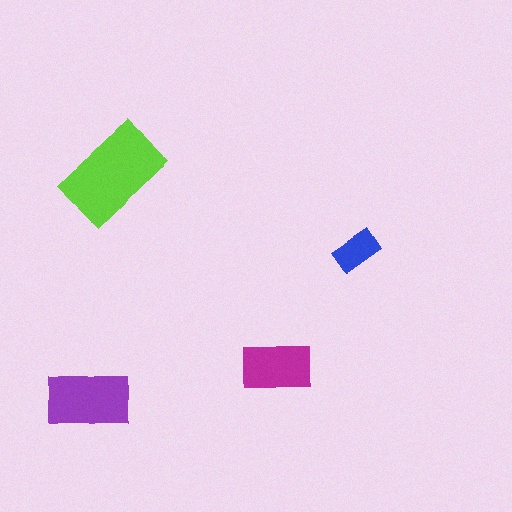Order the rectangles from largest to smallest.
the lime one, the purple one, the magenta one, the blue one.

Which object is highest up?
The lime rectangle is topmost.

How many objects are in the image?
There are 4 objects in the image.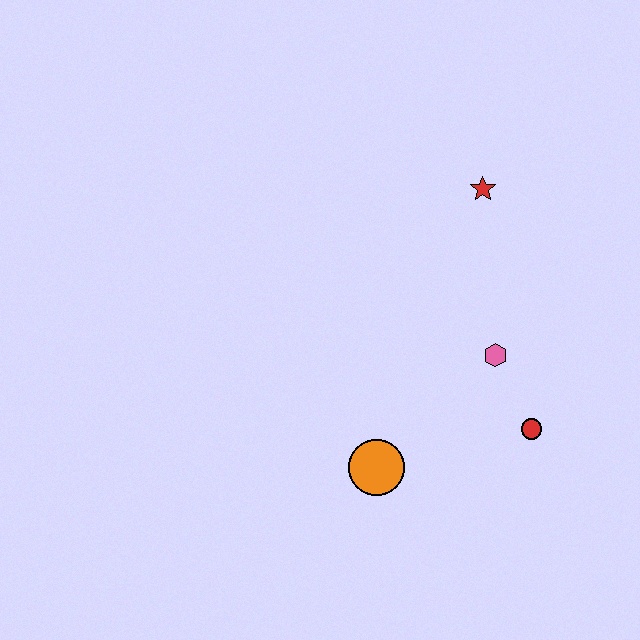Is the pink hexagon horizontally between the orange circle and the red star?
No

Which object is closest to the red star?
The pink hexagon is closest to the red star.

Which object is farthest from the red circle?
The red star is farthest from the red circle.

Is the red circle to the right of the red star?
Yes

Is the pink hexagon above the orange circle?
Yes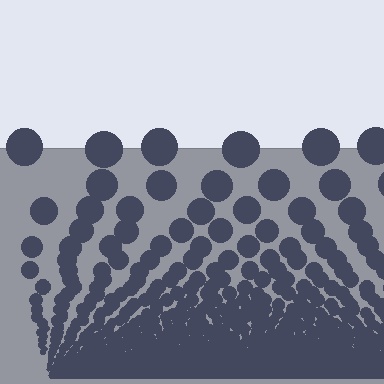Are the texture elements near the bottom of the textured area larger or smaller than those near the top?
Smaller. The gradient is inverted — elements near the bottom are smaller and denser.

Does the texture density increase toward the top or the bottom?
Density increases toward the bottom.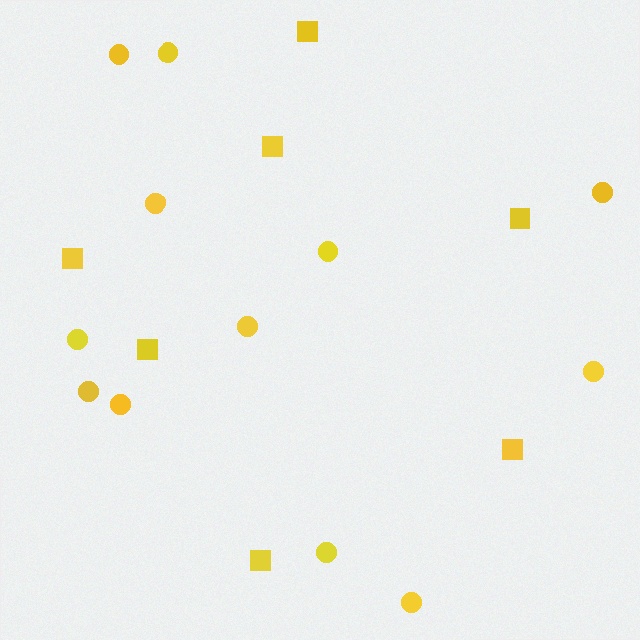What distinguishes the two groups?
There are 2 groups: one group of circles (12) and one group of squares (7).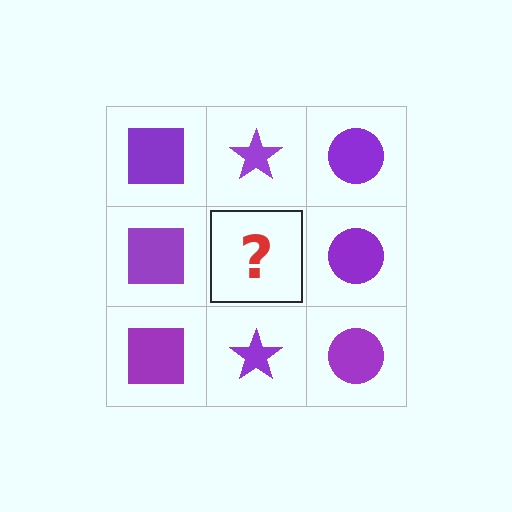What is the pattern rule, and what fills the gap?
The rule is that each column has a consistent shape. The gap should be filled with a purple star.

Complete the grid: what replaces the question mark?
The question mark should be replaced with a purple star.